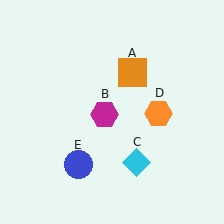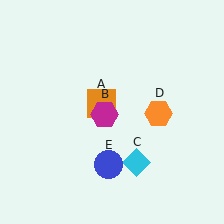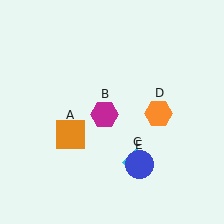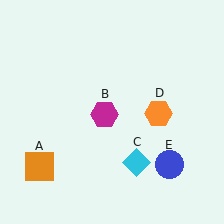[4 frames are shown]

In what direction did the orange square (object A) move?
The orange square (object A) moved down and to the left.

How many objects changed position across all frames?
2 objects changed position: orange square (object A), blue circle (object E).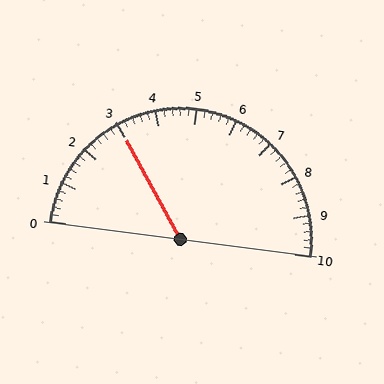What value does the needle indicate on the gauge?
The needle indicates approximately 3.0.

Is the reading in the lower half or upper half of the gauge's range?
The reading is in the lower half of the range (0 to 10).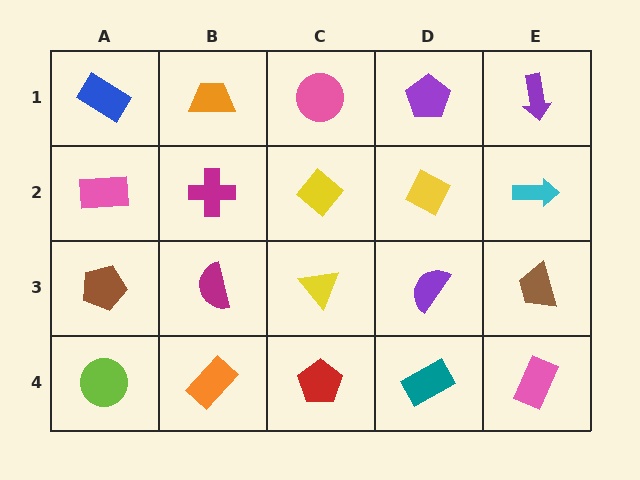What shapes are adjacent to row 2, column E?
A purple arrow (row 1, column E), a brown trapezoid (row 3, column E), a yellow diamond (row 2, column D).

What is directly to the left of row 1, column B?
A blue rectangle.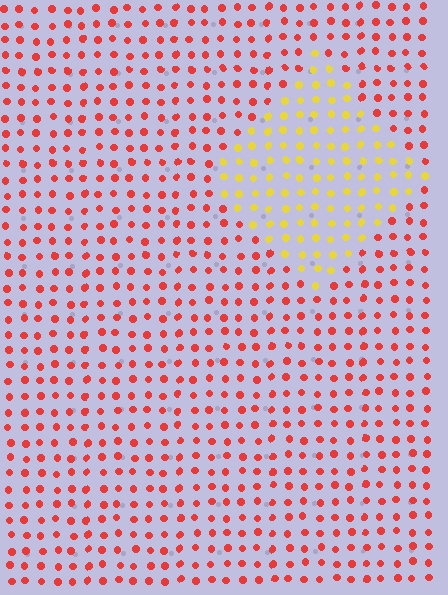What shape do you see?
I see a diamond.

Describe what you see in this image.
The image is filled with small red elements in a uniform arrangement. A diamond-shaped region is visible where the elements are tinted to a slightly different hue, forming a subtle color boundary.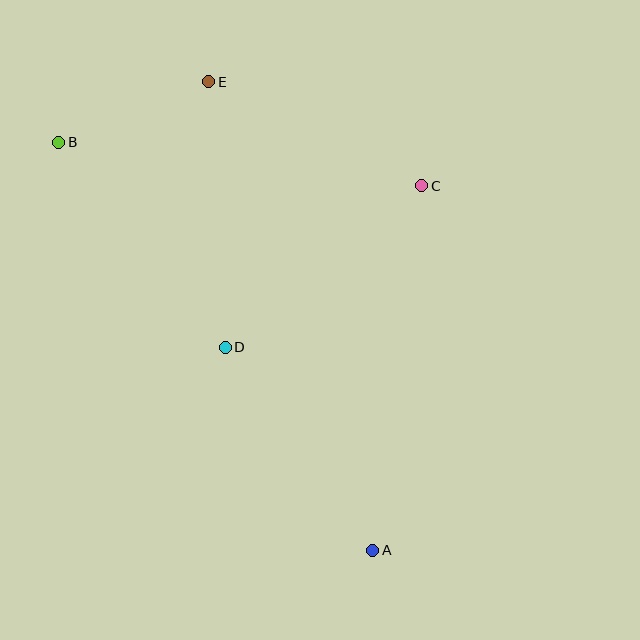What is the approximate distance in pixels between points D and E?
The distance between D and E is approximately 266 pixels.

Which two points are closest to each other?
Points B and E are closest to each other.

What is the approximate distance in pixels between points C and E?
The distance between C and E is approximately 237 pixels.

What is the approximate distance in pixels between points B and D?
The distance between B and D is approximately 264 pixels.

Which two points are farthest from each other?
Points A and B are farthest from each other.